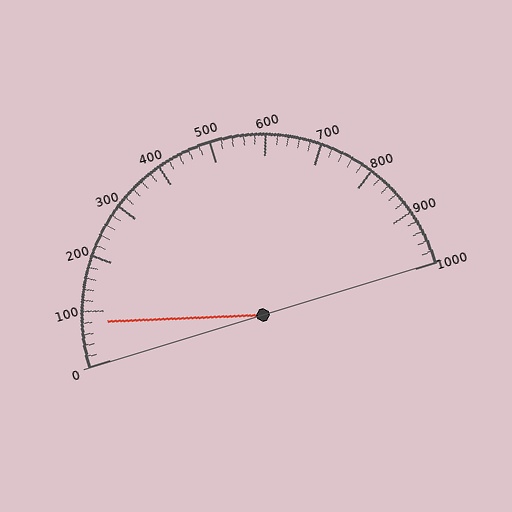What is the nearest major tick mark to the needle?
The nearest major tick mark is 100.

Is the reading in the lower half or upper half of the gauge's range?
The reading is in the lower half of the range (0 to 1000).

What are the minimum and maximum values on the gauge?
The gauge ranges from 0 to 1000.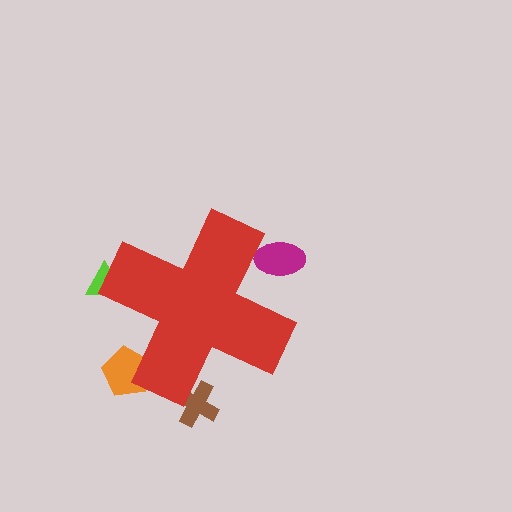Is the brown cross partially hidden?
Yes, the brown cross is partially hidden behind the red cross.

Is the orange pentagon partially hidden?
Yes, the orange pentagon is partially hidden behind the red cross.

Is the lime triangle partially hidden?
Yes, the lime triangle is partially hidden behind the red cross.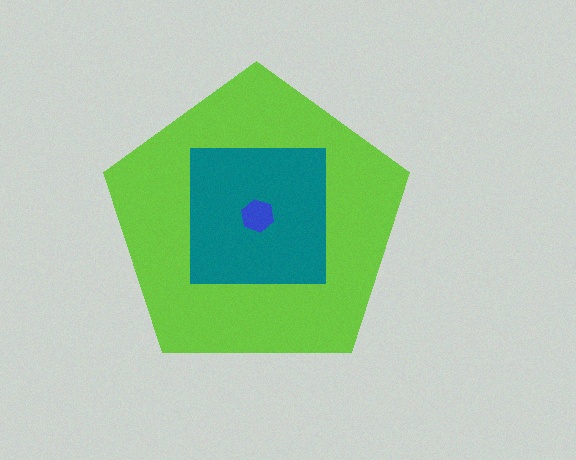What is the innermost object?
The blue hexagon.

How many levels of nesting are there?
3.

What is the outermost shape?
The lime pentagon.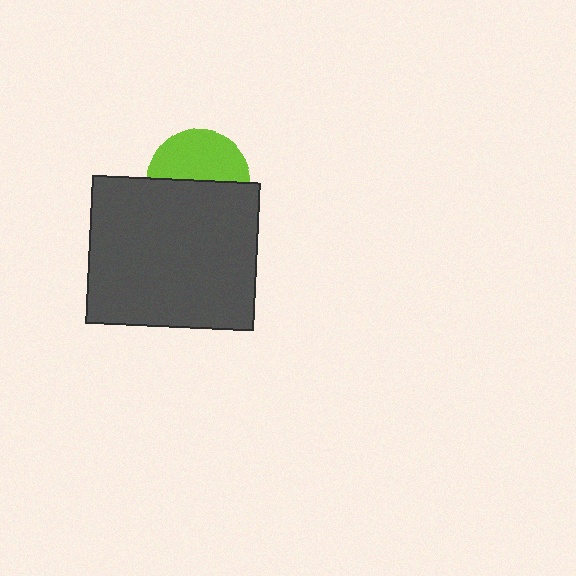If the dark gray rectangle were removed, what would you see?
You would see the complete lime circle.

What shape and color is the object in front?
The object in front is a dark gray rectangle.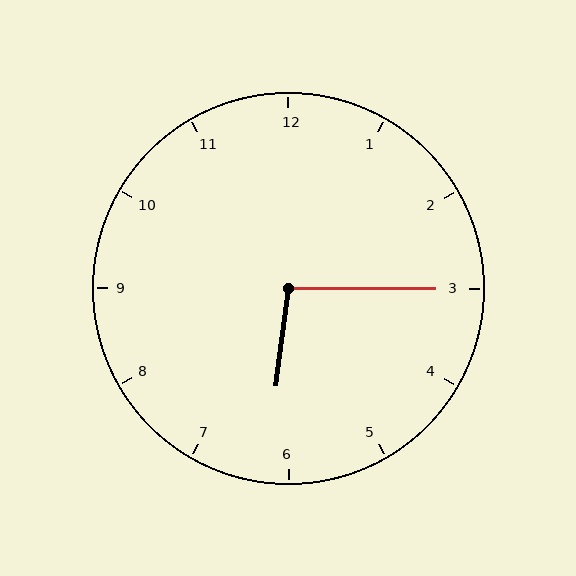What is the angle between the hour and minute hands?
Approximately 98 degrees.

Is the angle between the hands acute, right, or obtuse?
It is obtuse.